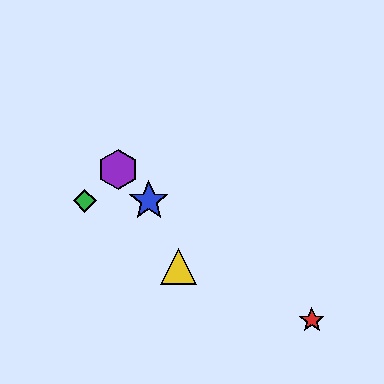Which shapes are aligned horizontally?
The blue star, the green diamond are aligned horizontally.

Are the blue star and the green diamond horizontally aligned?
Yes, both are at y≈201.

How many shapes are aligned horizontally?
2 shapes (the blue star, the green diamond) are aligned horizontally.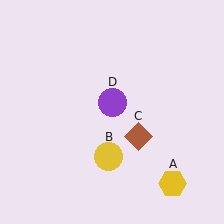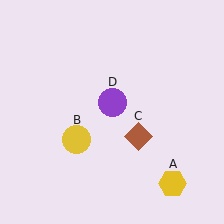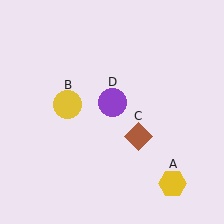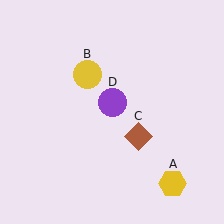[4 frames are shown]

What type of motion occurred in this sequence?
The yellow circle (object B) rotated clockwise around the center of the scene.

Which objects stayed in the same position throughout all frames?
Yellow hexagon (object A) and brown diamond (object C) and purple circle (object D) remained stationary.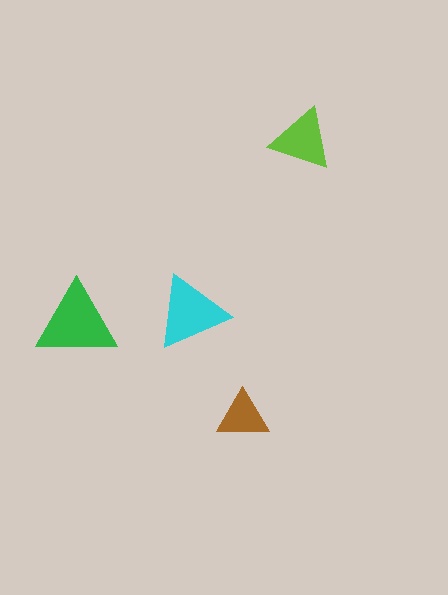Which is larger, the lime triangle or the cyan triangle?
The cyan one.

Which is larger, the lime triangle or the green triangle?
The green one.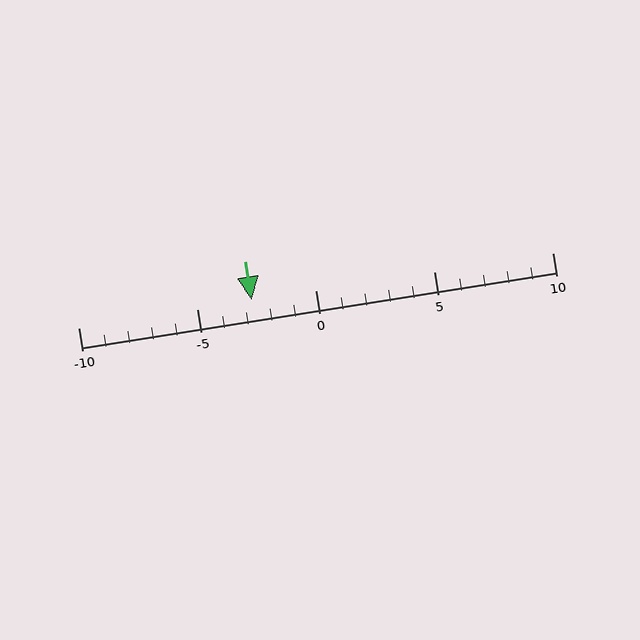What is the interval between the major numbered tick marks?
The major tick marks are spaced 5 units apart.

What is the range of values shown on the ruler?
The ruler shows values from -10 to 10.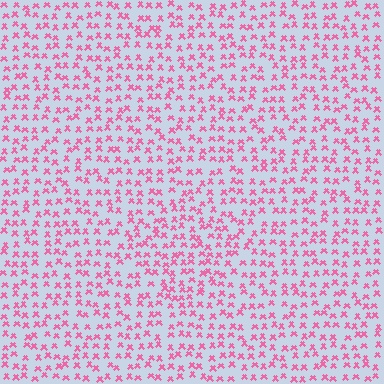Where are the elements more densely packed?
The elements are more densely packed inside the diamond boundary.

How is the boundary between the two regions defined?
The boundary is defined by a change in element density (approximately 1.3x ratio). All elements are the same color, size, and shape.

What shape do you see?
I see a diamond.